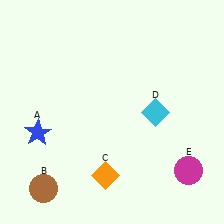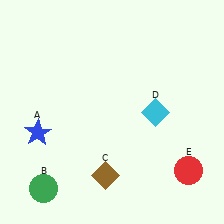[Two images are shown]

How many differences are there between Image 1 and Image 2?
There are 3 differences between the two images.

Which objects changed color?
B changed from brown to green. C changed from orange to brown. E changed from magenta to red.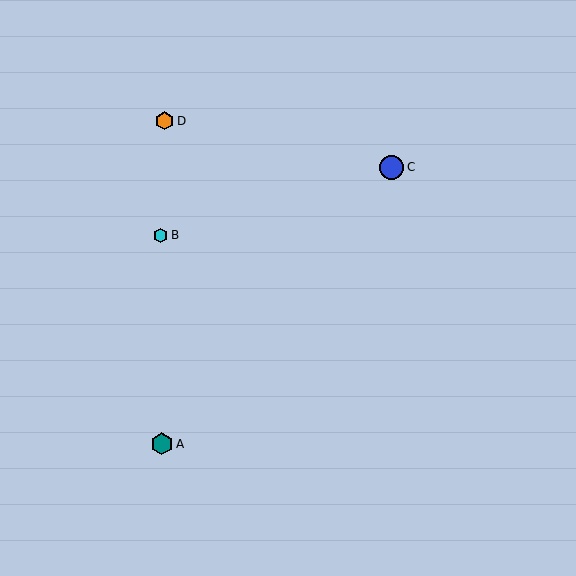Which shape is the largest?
The blue circle (labeled C) is the largest.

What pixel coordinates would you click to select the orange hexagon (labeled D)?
Click at (164, 121) to select the orange hexagon D.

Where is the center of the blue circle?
The center of the blue circle is at (392, 167).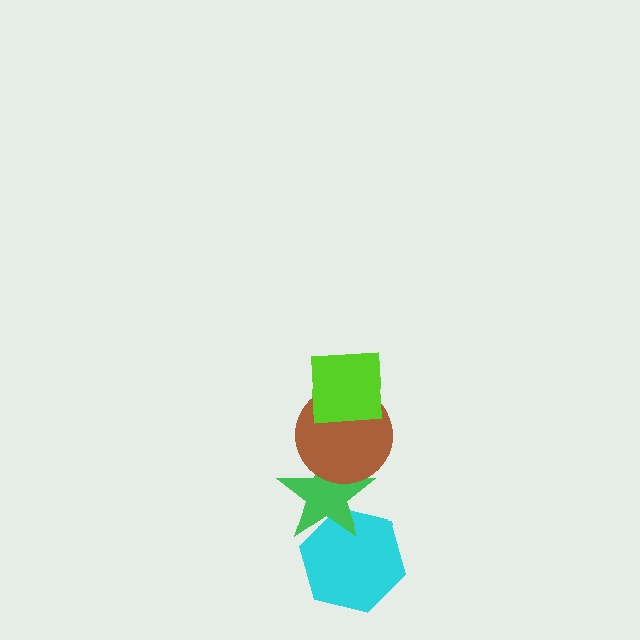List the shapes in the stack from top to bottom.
From top to bottom: the lime square, the brown circle, the green star, the cyan hexagon.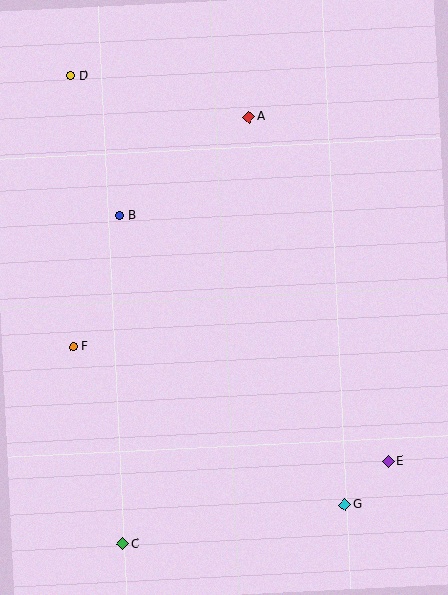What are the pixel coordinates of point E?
Point E is at (388, 461).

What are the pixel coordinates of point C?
Point C is at (123, 544).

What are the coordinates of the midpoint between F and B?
The midpoint between F and B is at (97, 281).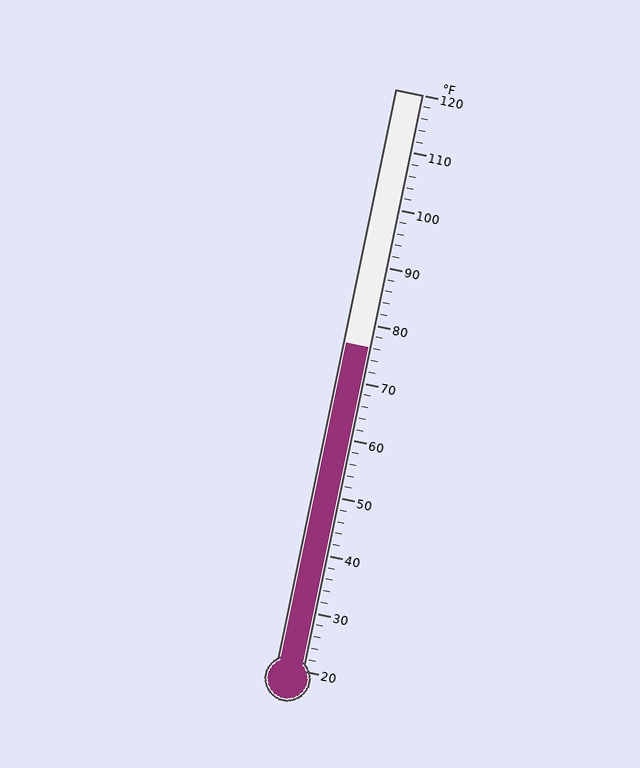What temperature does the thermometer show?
The thermometer shows approximately 76°F.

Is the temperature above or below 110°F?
The temperature is below 110°F.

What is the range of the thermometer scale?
The thermometer scale ranges from 20°F to 120°F.